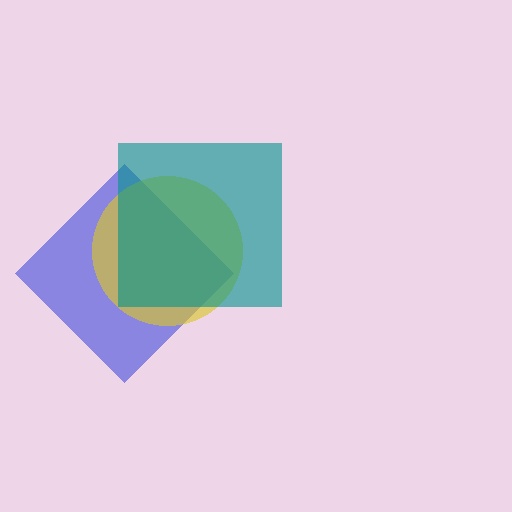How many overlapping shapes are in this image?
There are 3 overlapping shapes in the image.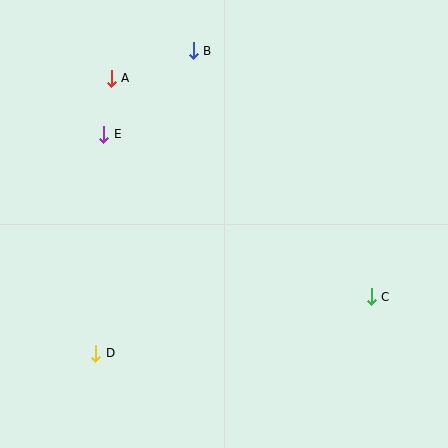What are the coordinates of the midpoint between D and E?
The midpoint between D and E is at (100, 244).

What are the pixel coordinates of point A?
Point A is at (111, 78).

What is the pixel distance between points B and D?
The distance between B and D is 318 pixels.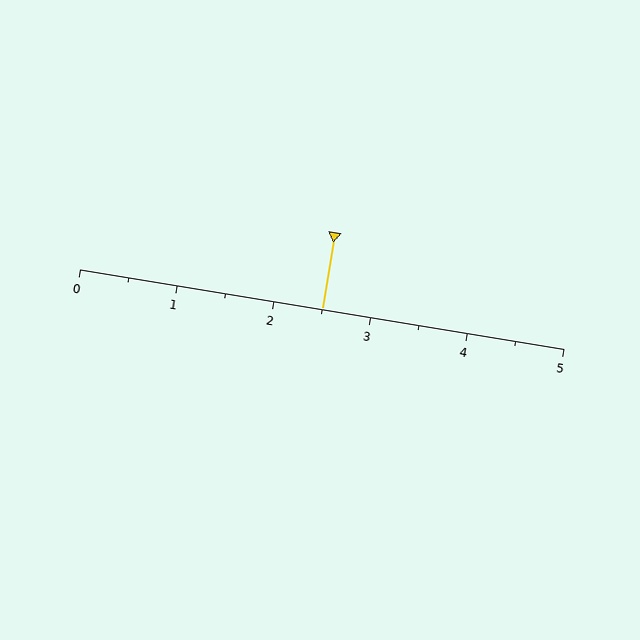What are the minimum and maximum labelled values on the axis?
The axis runs from 0 to 5.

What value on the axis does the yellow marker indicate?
The marker indicates approximately 2.5.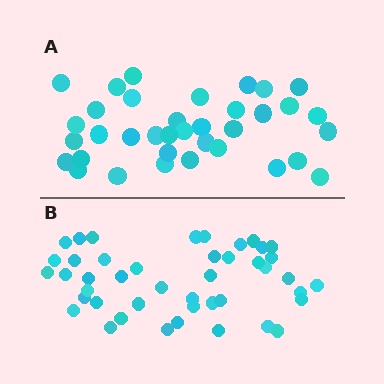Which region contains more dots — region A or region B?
Region B (the bottom region) has more dots.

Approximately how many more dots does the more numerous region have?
Region B has roughly 8 or so more dots than region A.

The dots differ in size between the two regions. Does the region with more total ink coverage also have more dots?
No. Region A has more total ink coverage because its dots are larger, but region B actually contains more individual dots. Total area can be misleading — the number of items is what matters here.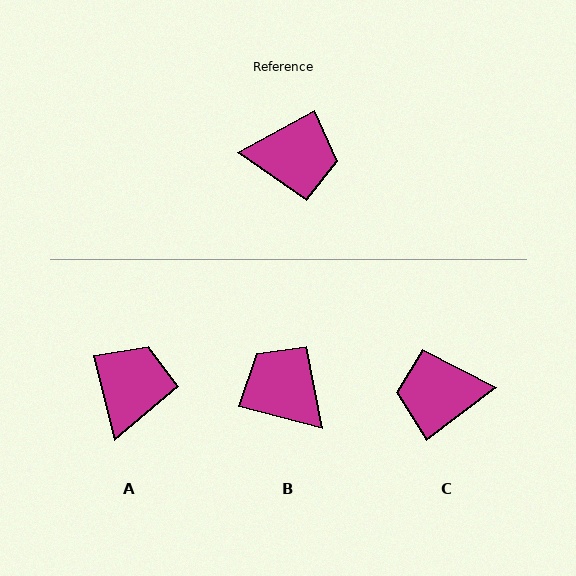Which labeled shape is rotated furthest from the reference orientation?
C, about 172 degrees away.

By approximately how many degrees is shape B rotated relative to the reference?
Approximately 136 degrees counter-clockwise.